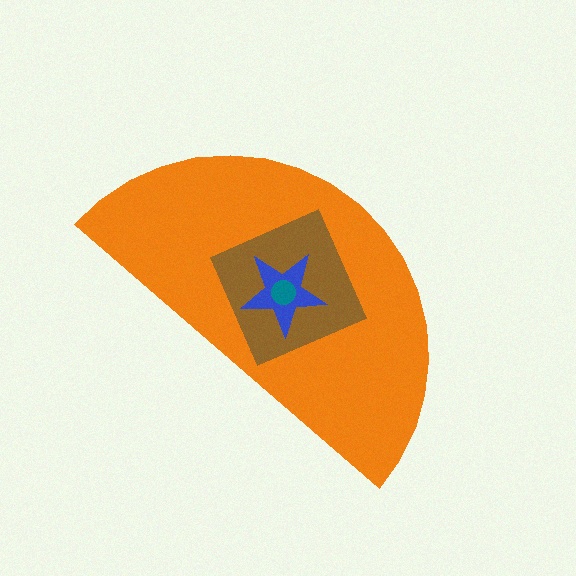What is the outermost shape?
The orange semicircle.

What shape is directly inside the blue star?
The teal circle.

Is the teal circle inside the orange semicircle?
Yes.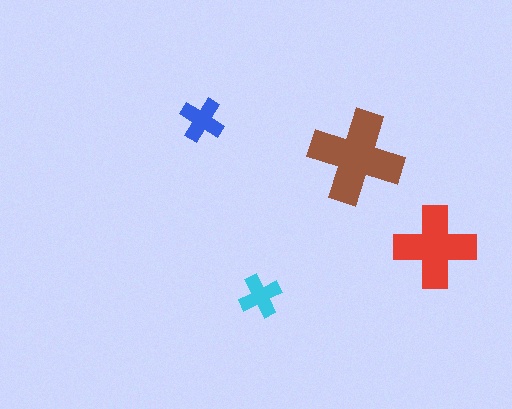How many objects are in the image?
There are 4 objects in the image.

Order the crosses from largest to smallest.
the brown one, the red one, the blue one, the cyan one.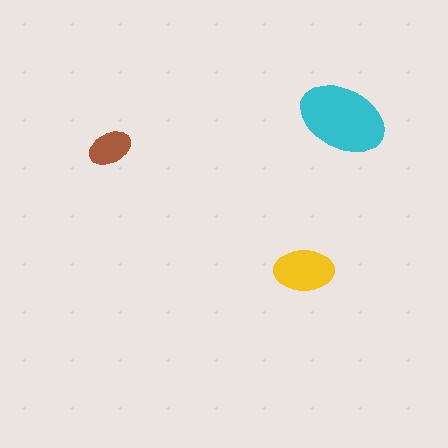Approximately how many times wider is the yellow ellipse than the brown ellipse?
About 1.5 times wider.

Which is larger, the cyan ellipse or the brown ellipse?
The cyan one.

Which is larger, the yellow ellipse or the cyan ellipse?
The cyan one.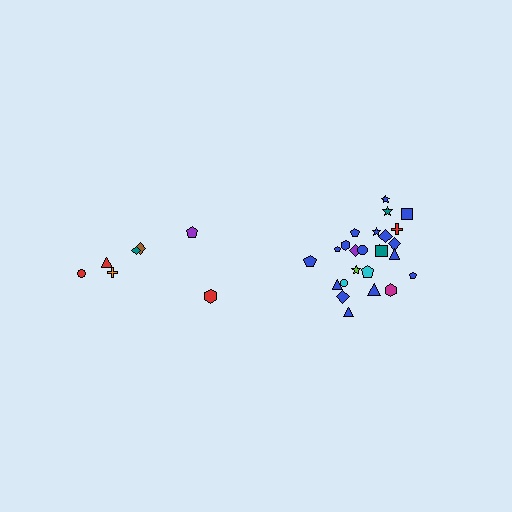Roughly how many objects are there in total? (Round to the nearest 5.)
Roughly 30 objects in total.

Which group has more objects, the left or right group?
The right group.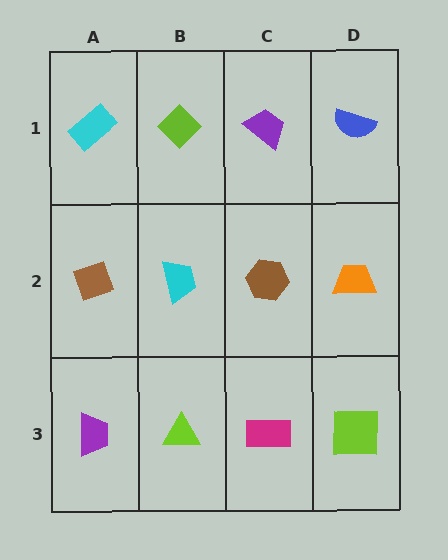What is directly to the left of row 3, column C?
A lime triangle.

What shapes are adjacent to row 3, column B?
A cyan trapezoid (row 2, column B), a purple trapezoid (row 3, column A), a magenta rectangle (row 3, column C).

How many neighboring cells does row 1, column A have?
2.